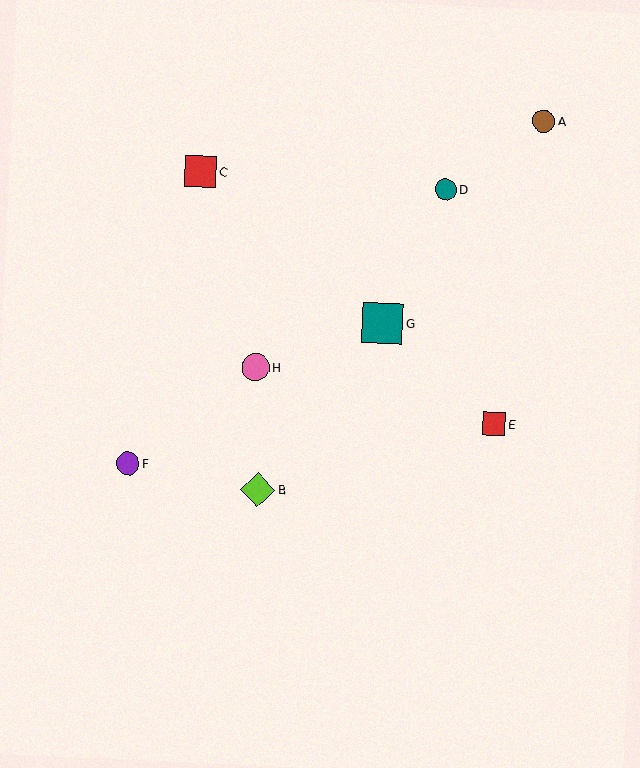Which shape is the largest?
The teal square (labeled G) is the largest.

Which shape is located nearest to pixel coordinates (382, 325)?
The teal square (labeled G) at (383, 323) is nearest to that location.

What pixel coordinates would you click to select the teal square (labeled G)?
Click at (383, 323) to select the teal square G.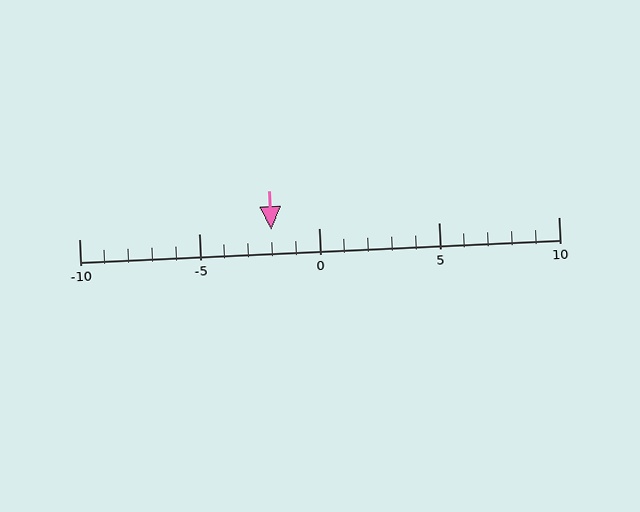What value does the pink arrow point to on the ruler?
The pink arrow points to approximately -2.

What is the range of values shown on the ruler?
The ruler shows values from -10 to 10.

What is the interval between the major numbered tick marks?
The major tick marks are spaced 5 units apart.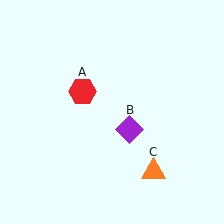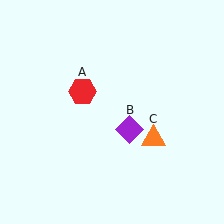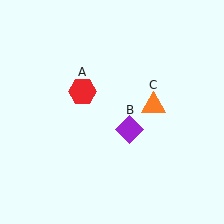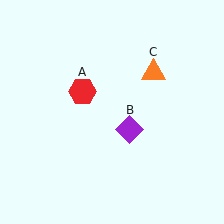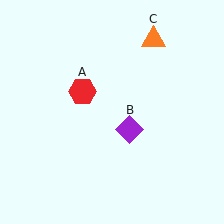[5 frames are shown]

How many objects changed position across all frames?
1 object changed position: orange triangle (object C).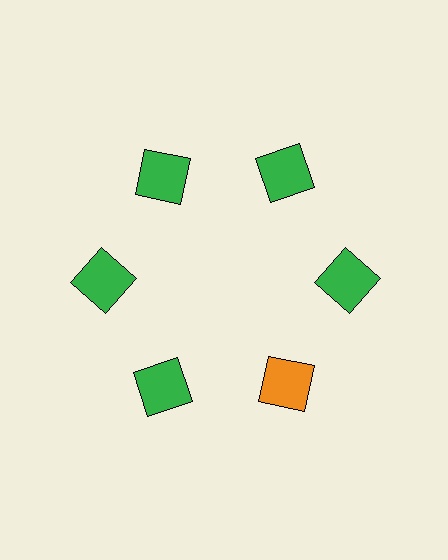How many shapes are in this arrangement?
There are 6 shapes arranged in a ring pattern.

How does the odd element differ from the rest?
It has a different color: orange instead of green.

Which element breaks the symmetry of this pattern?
The orange square at roughly the 5 o'clock position breaks the symmetry. All other shapes are green squares.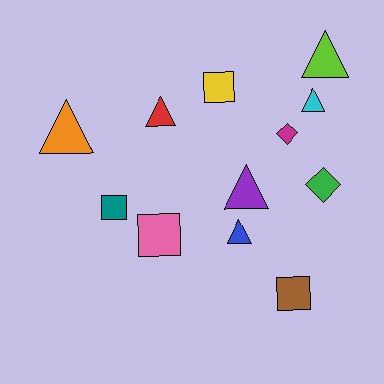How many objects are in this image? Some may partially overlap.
There are 12 objects.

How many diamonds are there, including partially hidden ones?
There are 2 diamonds.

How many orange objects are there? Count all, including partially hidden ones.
There is 1 orange object.